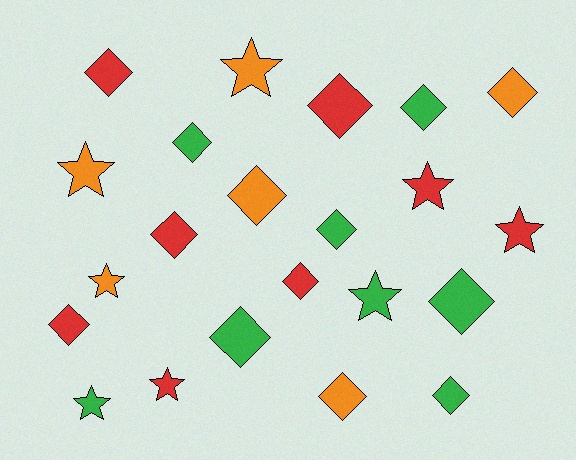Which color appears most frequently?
Green, with 8 objects.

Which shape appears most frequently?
Diamond, with 14 objects.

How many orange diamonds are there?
There are 3 orange diamonds.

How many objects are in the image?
There are 22 objects.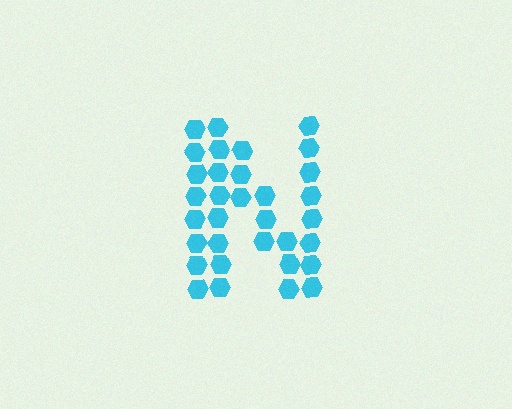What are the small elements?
The small elements are hexagons.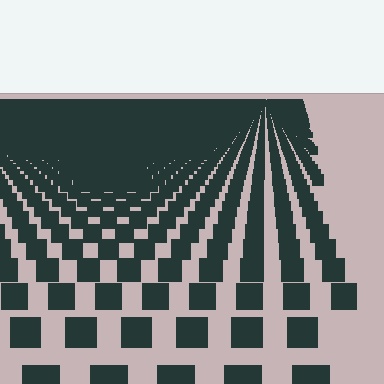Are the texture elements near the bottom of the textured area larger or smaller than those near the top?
Larger. Near the bottom, elements are closer to the viewer and appear at a bigger on-screen size.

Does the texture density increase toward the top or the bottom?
Density increases toward the top.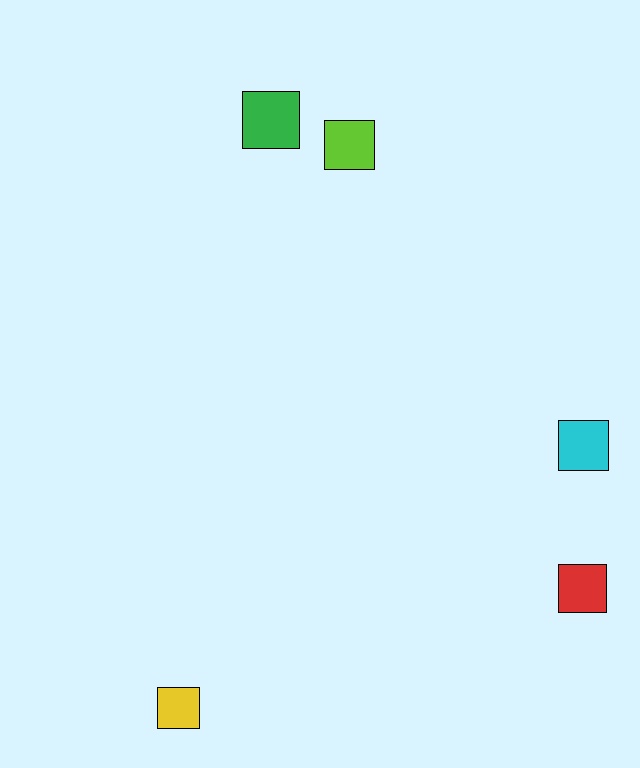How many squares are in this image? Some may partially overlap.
There are 5 squares.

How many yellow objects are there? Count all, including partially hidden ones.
There is 1 yellow object.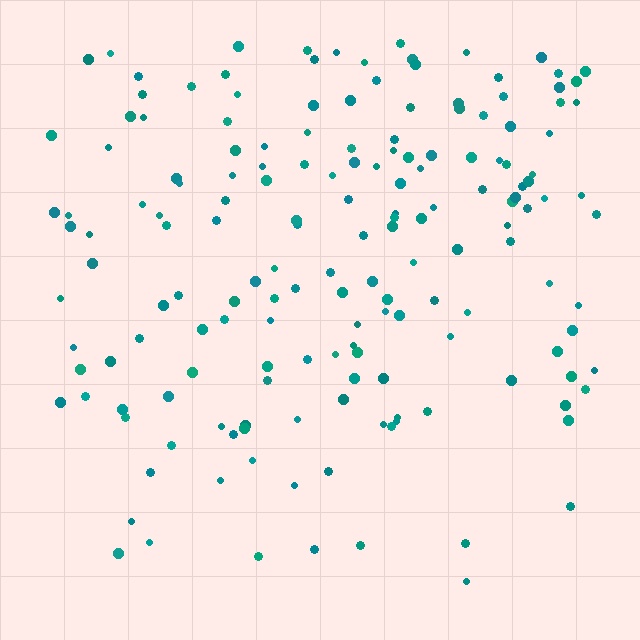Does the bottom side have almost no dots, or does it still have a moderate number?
Still a moderate number, just noticeably fewer than the top.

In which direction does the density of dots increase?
From bottom to top, with the top side densest.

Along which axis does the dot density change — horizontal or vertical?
Vertical.